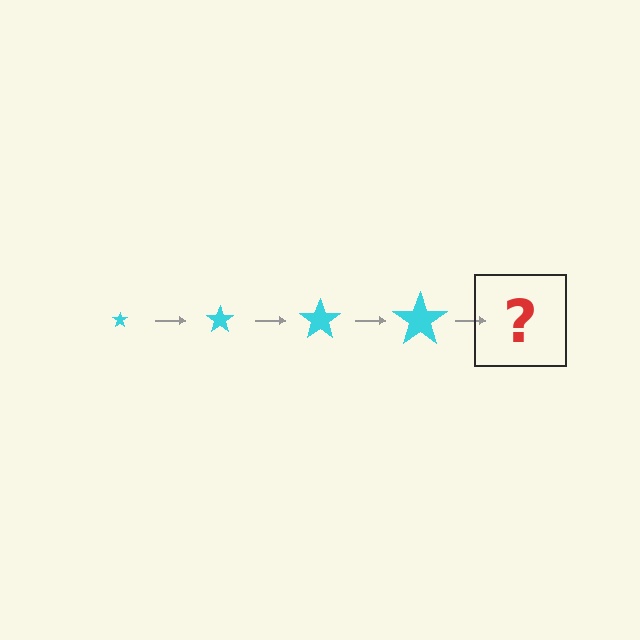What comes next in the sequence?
The next element should be a cyan star, larger than the previous one.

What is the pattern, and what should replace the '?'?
The pattern is that the star gets progressively larger each step. The '?' should be a cyan star, larger than the previous one.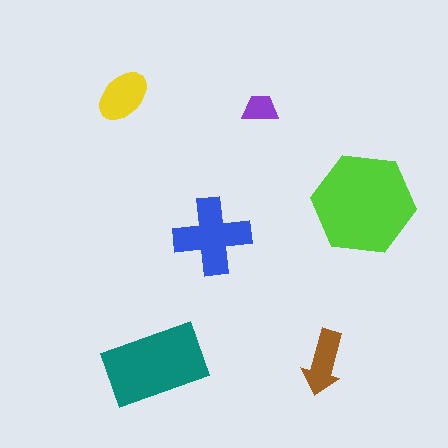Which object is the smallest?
The purple trapezoid.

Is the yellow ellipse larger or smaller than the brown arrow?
Larger.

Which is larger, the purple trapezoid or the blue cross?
The blue cross.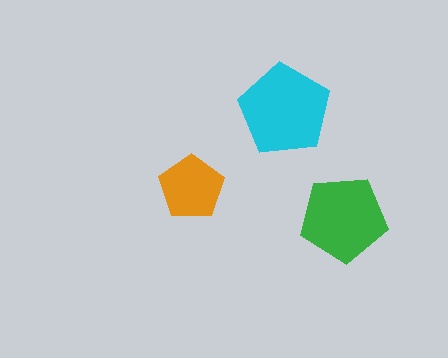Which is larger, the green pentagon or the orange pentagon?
The green one.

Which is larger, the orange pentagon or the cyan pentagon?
The cyan one.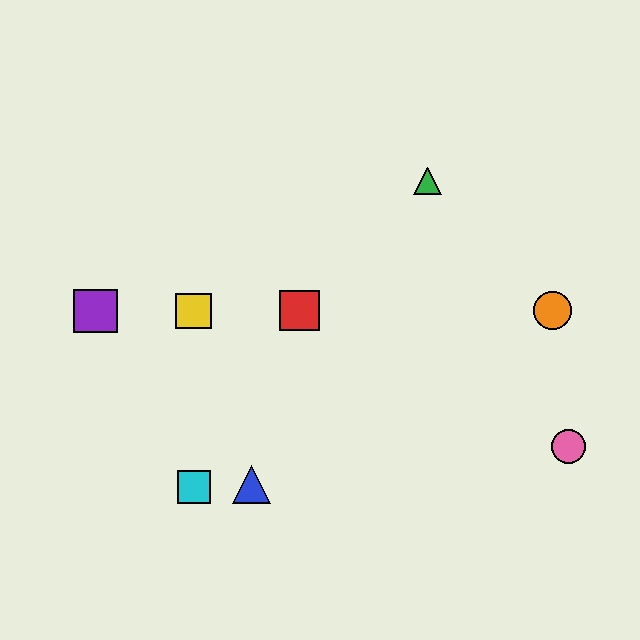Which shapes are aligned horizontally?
The red square, the yellow square, the purple square, the orange circle are aligned horizontally.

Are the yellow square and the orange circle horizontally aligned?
Yes, both are at y≈311.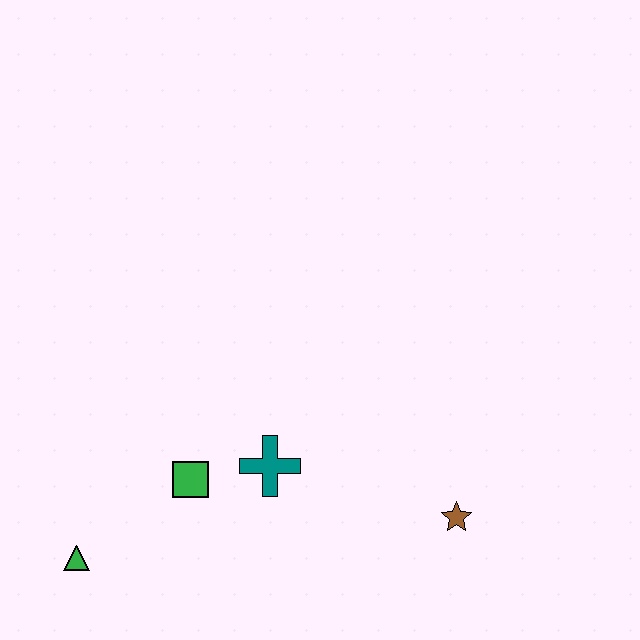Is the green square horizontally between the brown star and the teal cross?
No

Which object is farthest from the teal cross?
The green triangle is farthest from the teal cross.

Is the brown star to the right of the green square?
Yes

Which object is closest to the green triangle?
The green square is closest to the green triangle.